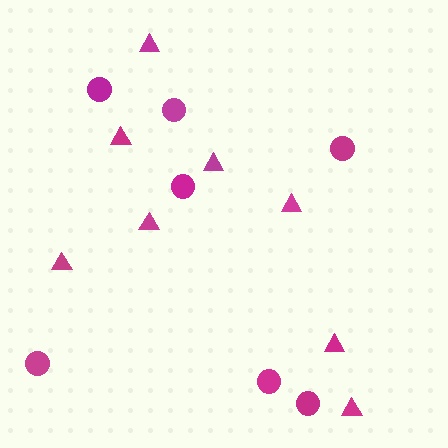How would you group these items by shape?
There are 2 groups: one group of triangles (8) and one group of circles (7).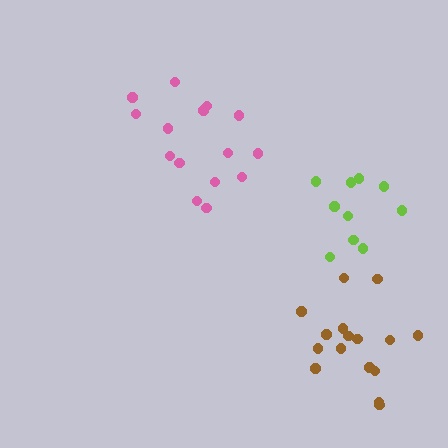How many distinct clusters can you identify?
There are 3 distinct clusters.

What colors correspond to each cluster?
The clusters are colored: pink, brown, lime.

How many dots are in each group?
Group 1: 15 dots, Group 2: 16 dots, Group 3: 10 dots (41 total).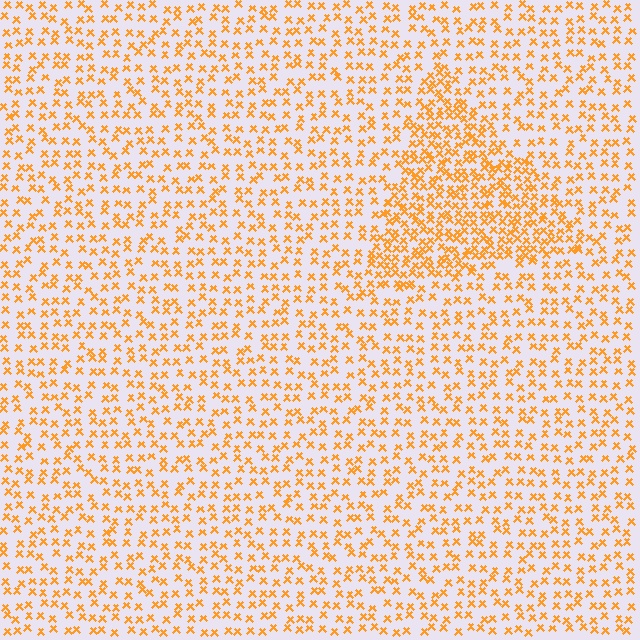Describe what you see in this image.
The image contains small orange elements arranged at two different densities. A triangle-shaped region is visible where the elements are more densely packed than the surrounding area.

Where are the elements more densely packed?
The elements are more densely packed inside the triangle boundary.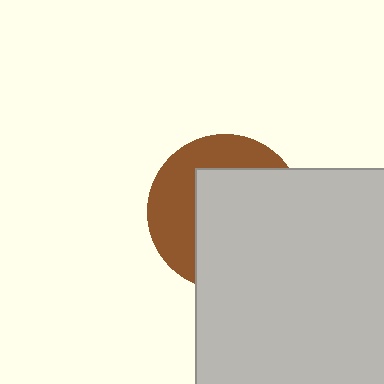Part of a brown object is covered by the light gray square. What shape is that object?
It is a circle.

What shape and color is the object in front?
The object in front is a light gray square.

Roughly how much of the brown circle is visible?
A small part of it is visible (roughly 39%).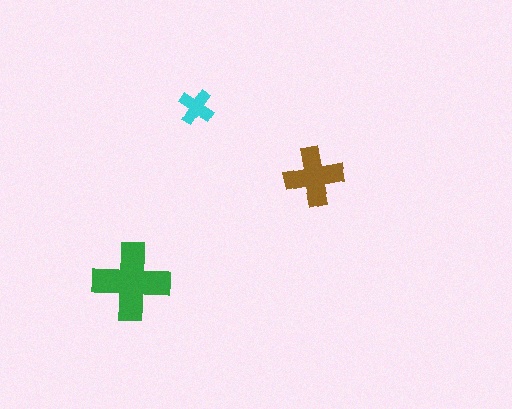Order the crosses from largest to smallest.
the green one, the brown one, the cyan one.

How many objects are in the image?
There are 3 objects in the image.